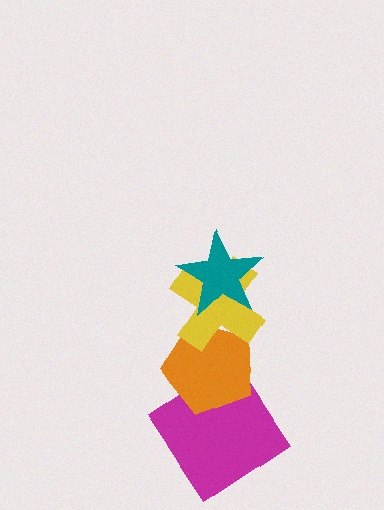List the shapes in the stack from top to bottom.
From top to bottom: the teal star, the yellow cross, the orange pentagon, the magenta diamond.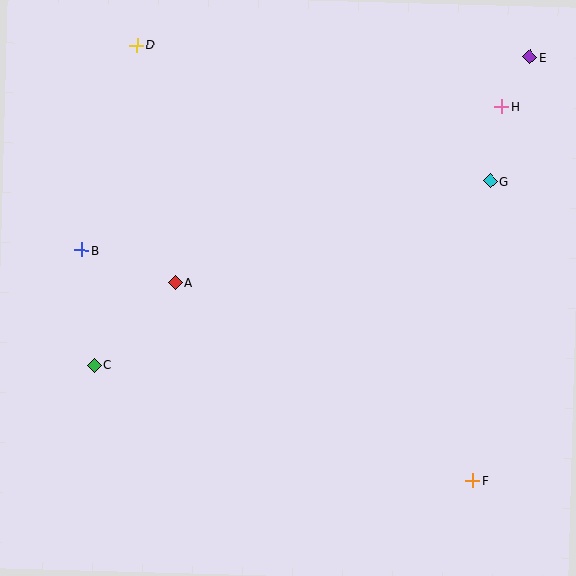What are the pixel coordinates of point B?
Point B is at (82, 250).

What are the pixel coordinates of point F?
Point F is at (472, 481).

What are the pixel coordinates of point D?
Point D is at (137, 45).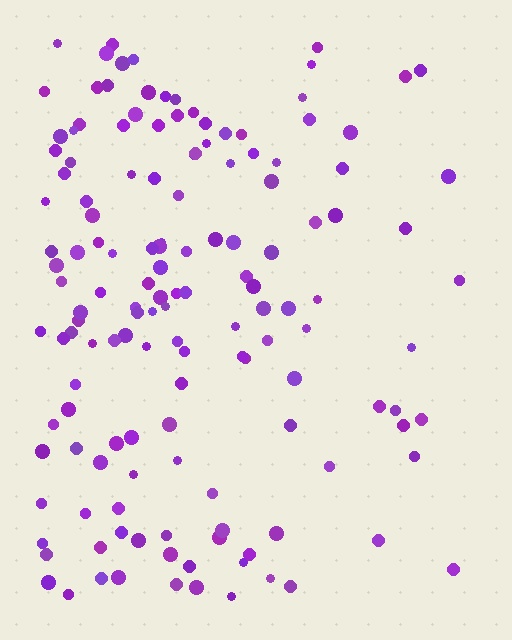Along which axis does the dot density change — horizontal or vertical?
Horizontal.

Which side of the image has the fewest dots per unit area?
The right.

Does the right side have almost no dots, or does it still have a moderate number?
Still a moderate number, just noticeably fewer than the left.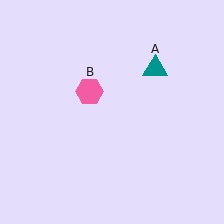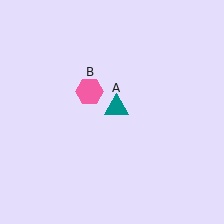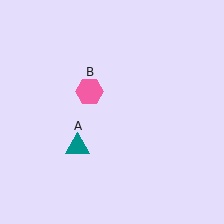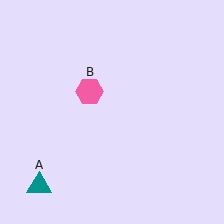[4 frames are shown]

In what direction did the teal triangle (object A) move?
The teal triangle (object A) moved down and to the left.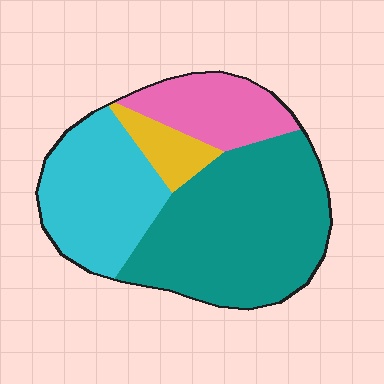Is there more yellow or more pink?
Pink.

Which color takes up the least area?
Yellow, at roughly 10%.